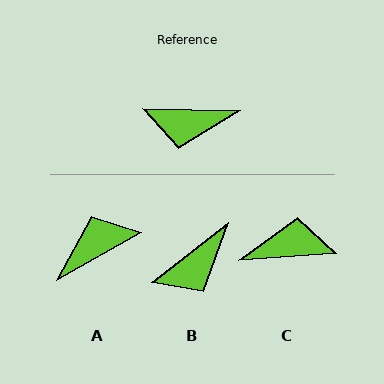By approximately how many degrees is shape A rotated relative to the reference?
Approximately 150 degrees clockwise.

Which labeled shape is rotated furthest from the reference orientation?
C, about 175 degrees away.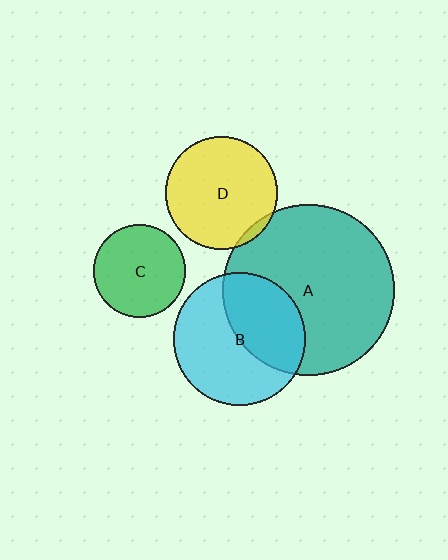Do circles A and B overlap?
Yes.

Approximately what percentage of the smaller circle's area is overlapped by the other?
Approximately 45%.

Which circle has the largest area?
Circle A (teal).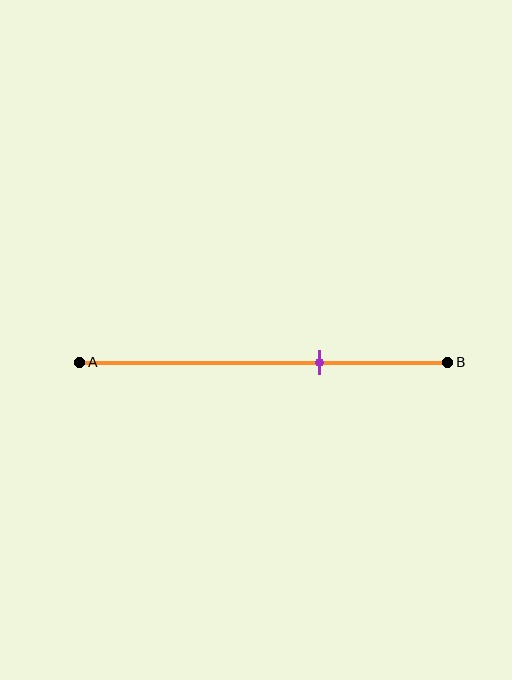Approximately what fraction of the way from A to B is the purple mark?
The purple mark is approximately 65% of the way from A to B.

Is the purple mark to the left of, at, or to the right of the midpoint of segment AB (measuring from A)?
The purple mark is to the right of the midpoint of segment AB.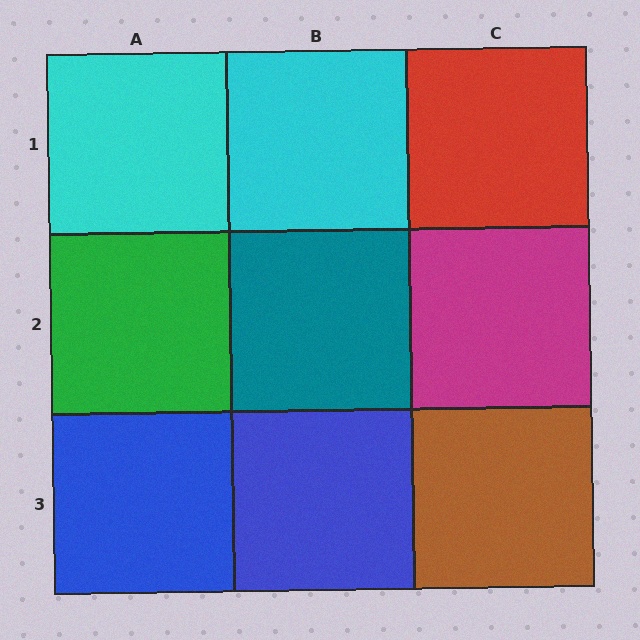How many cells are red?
1 cell is red.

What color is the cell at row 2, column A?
Green.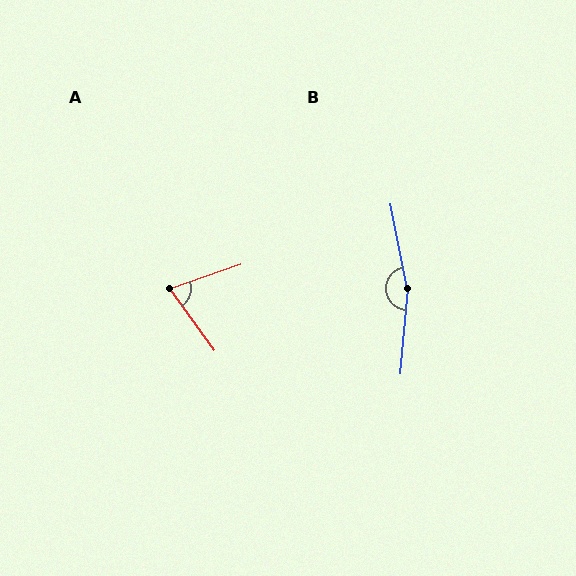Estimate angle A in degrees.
Approximately 73 degrees.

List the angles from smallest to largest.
A (73°), B (164°).